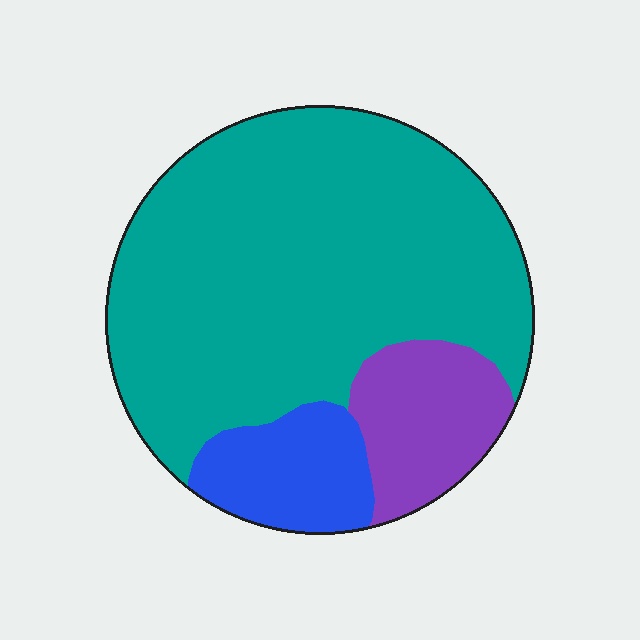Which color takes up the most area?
Teal, at roughly 75%.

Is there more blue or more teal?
Teal.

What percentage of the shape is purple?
Purple takes up less than a sixth of the shape.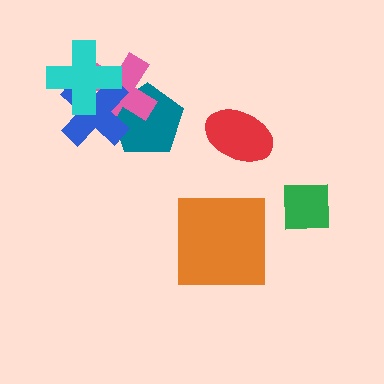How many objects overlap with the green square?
0 objects overlap with the green square.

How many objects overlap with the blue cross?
3 objects overlap with the blue cross.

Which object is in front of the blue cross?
The cyan cross is in front of the blue cross.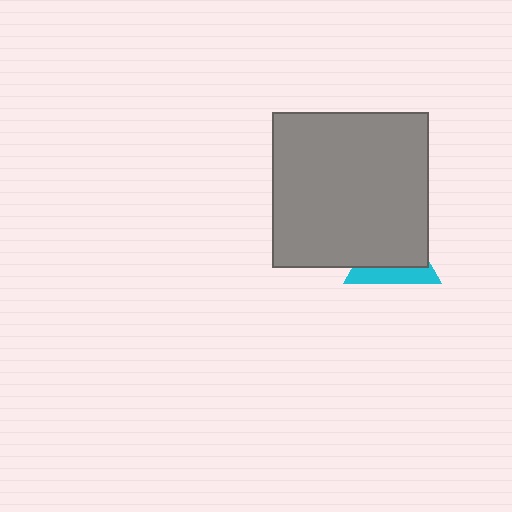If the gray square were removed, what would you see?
You would see the complete cyan triangle.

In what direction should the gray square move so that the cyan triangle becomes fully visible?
The gray square should move up. That is the shortest direction to clear the overlap and leave the cyan triangle fully visible.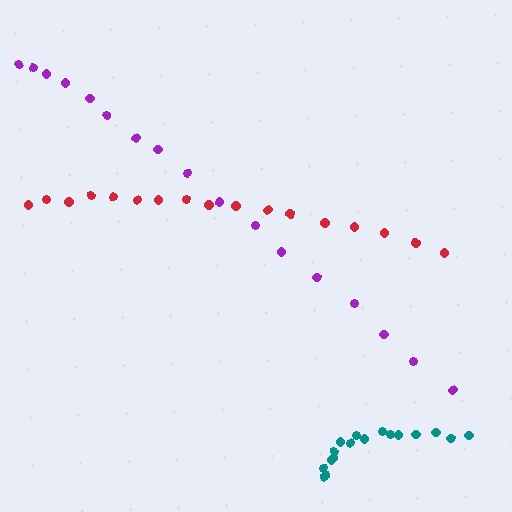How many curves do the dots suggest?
There are 3 distinct paths.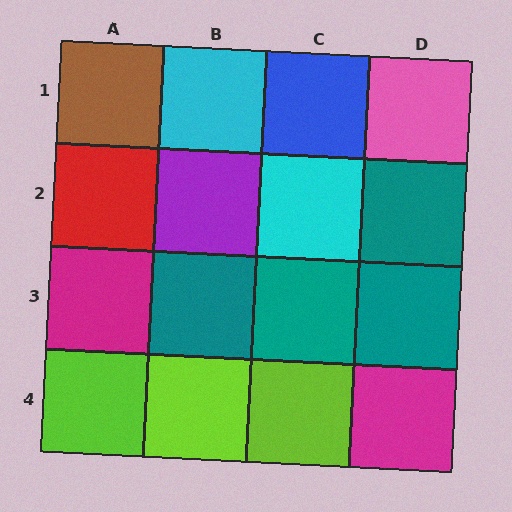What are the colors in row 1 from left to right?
Brown, cyan, blue, pink.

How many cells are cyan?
2 cells are cyan.